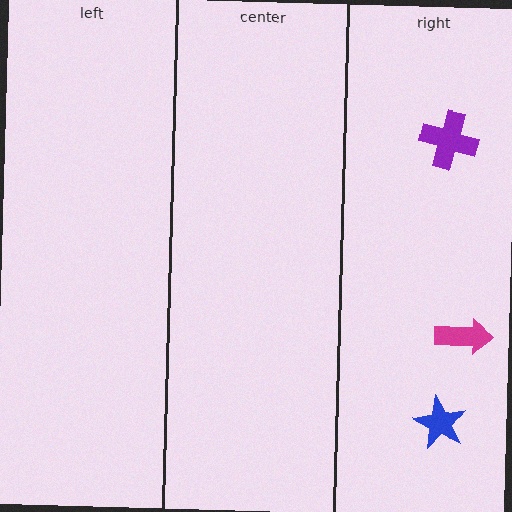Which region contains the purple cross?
The right region.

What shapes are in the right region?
The purple cross, the magenta arrow, the blue star.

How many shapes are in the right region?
3.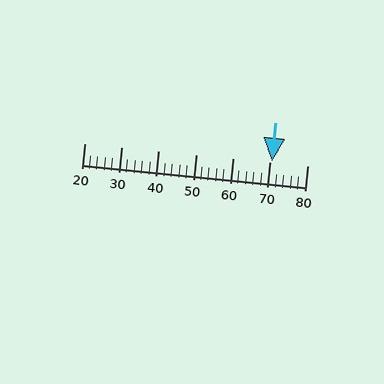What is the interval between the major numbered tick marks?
The major tick marks are spaced 10 units apart.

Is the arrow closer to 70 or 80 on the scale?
The arrow is closer to 70.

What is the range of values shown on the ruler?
The ruler shows values from 20 to 80.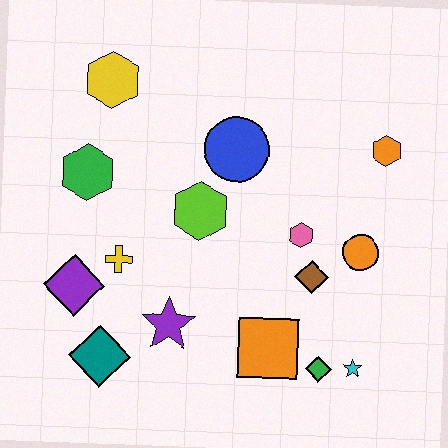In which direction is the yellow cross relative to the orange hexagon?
The yellow cross is to the left of the orange hexagon.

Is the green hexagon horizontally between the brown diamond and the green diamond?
No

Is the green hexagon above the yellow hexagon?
No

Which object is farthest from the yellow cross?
The orange hexagon is farthest from the yellow cross.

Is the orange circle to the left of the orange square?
No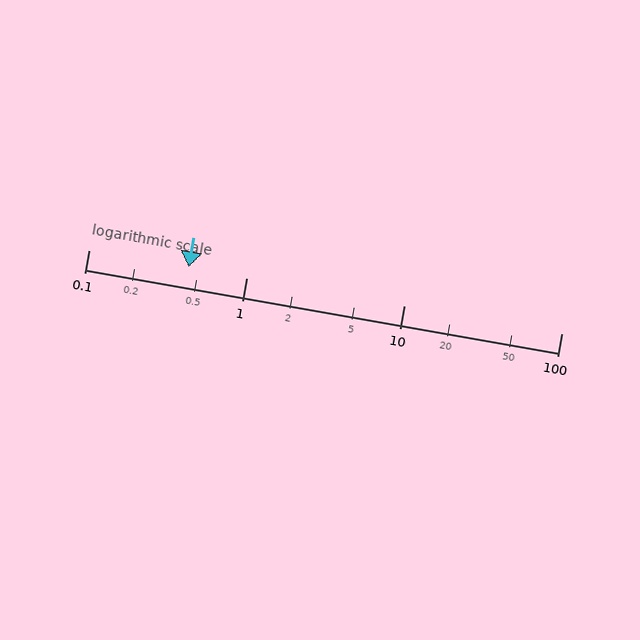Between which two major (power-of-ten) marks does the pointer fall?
The pointer is between 0.1 and 1.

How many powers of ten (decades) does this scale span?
The scale spans 3 decades, from 0.1 to 100.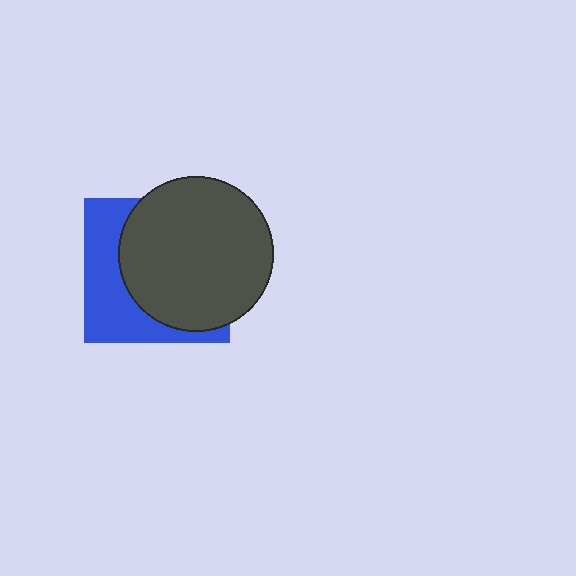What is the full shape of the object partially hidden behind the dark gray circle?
The partially hidden object is a blue square.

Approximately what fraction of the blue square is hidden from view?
Roughly 62% of the blue square is hidden behind the dark gray circle.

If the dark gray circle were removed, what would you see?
You would see the complete blue square.